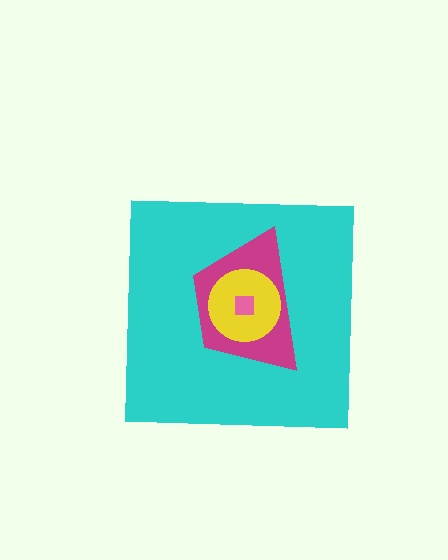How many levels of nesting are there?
4.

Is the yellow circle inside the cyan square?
Yes.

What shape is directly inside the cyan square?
The magenta trapezoid.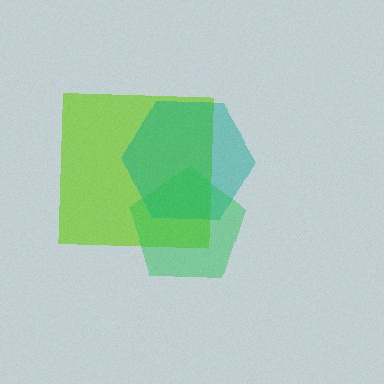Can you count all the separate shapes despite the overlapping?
Yes, there are 3 separate shapes.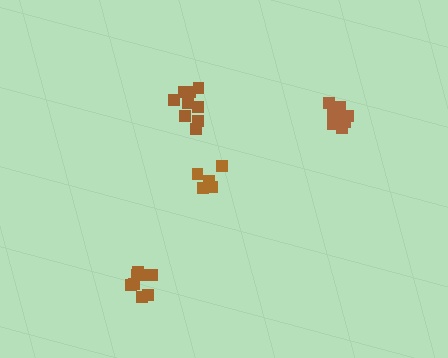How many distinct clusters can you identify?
There are 4 distinct clusters.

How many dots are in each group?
Group 1: 5 dots, Group 2: 8 dots, Group 3: 10 dots, Group 4: 9 dots (32 total).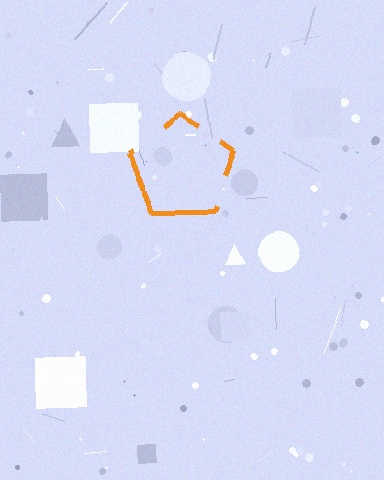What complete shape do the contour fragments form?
The contour fragments form a pentagon.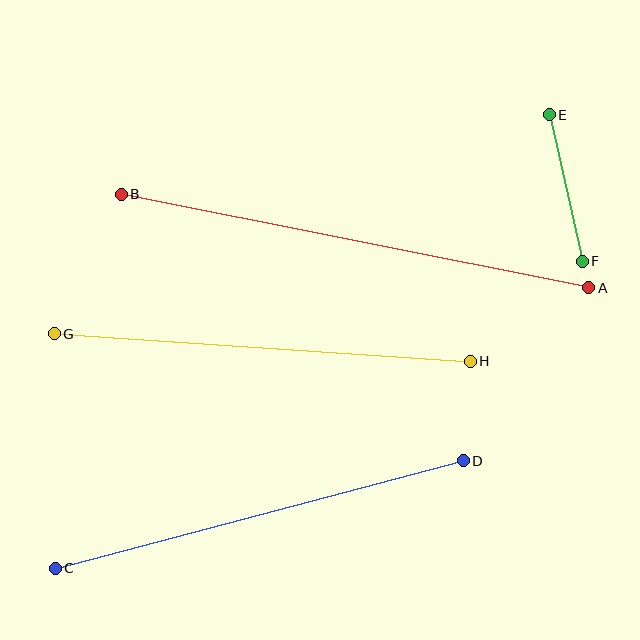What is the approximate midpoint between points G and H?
The midpoint is at approximately (262, 348) pixels.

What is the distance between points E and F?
The distance is approximately 150 pixels.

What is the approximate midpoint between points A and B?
The midpoint is at approximately (355, 241) pixels.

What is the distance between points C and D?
The distance is approximately 422 pixels.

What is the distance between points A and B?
The distance is approximately 477 pixels.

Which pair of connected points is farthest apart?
Points A and B are farthest apart.